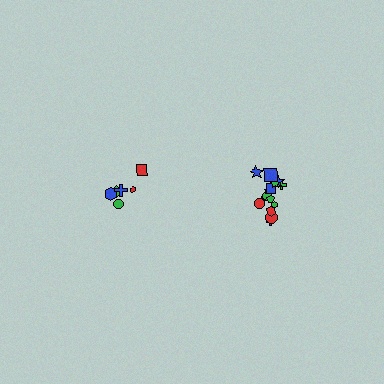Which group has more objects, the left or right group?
The right group.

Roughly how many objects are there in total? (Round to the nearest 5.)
Roughly 20 objects in total.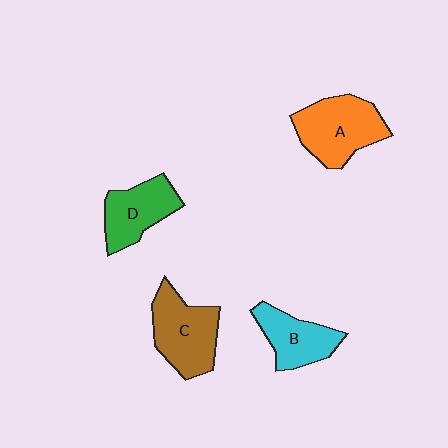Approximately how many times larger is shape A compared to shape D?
Approximately 1.3 times.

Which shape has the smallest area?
Shape B (cyan).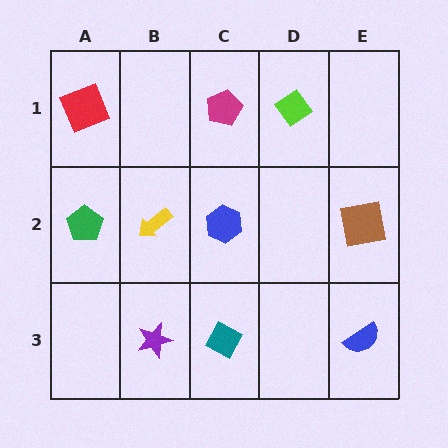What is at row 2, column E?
A brown square.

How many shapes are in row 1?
3 shapes.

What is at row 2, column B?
A yellow arrow.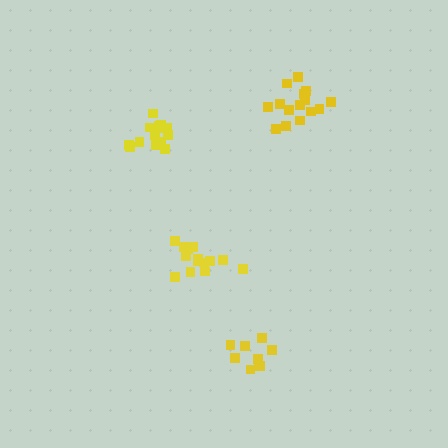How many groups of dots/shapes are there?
There are 4 groups.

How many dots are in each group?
Group 1: 14 dots, Group 2: 15 dots, Group 3: 9 dots, Group 4: 14 dots (52 total).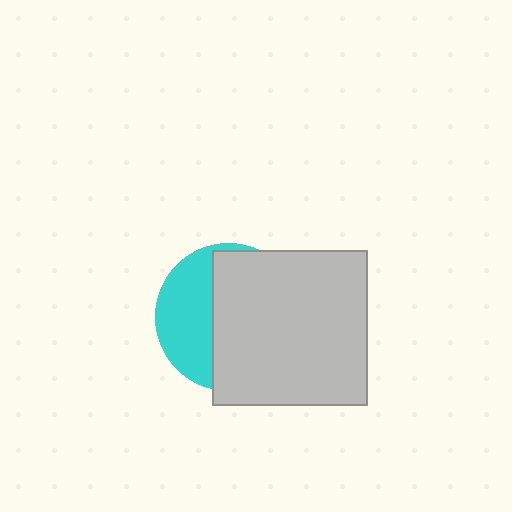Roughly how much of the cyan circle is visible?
A small part of it is visible (roughly 37%).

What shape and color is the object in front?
The object in front is a light gray square.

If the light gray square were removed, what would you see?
You would see the complete cyan circle.